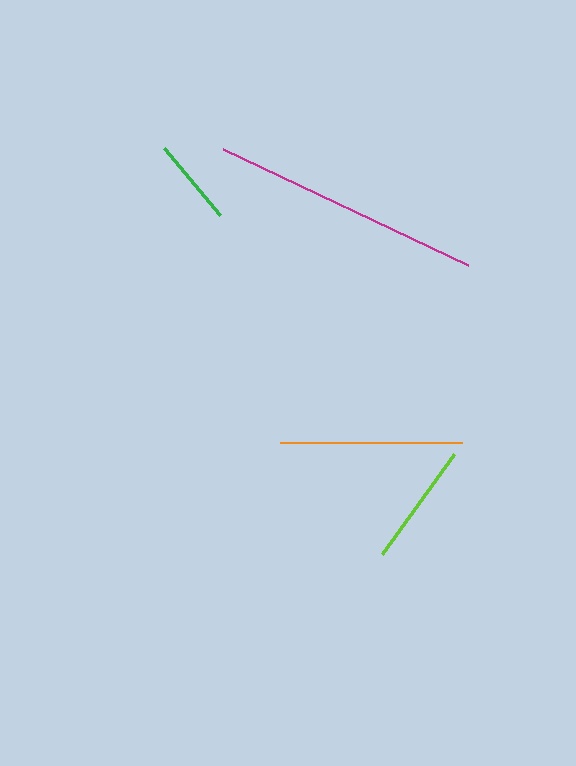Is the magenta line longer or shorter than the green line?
The magenta line is longer than the green line.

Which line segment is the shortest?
The green line is the shortest at approximately 87 pixels.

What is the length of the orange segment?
The orange segment is approximately 183 pixels long.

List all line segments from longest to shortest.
From longest to shortest: magenta, orange, lime, green.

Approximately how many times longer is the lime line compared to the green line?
The lime line is approximately 1.4 times the length of the green line.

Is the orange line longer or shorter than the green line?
The orange line is longer than the green line.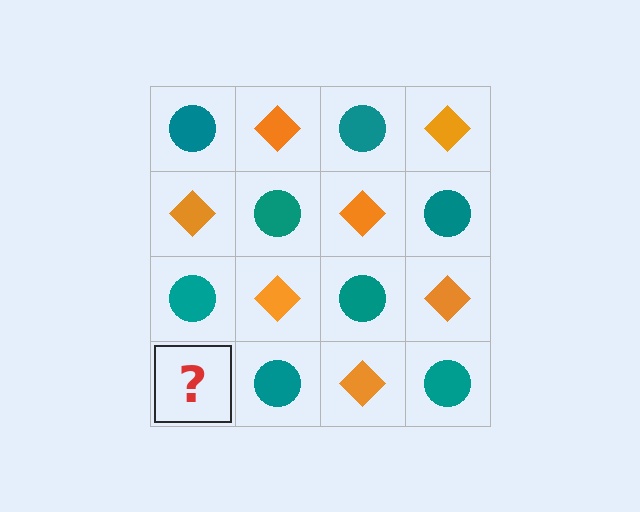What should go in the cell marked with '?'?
The missing cell should contain an orange diamond.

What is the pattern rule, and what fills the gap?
The rule is that it alternates teal circle and orange diamond in a checkerboard pattern. The gap should be filled with an orange diamond.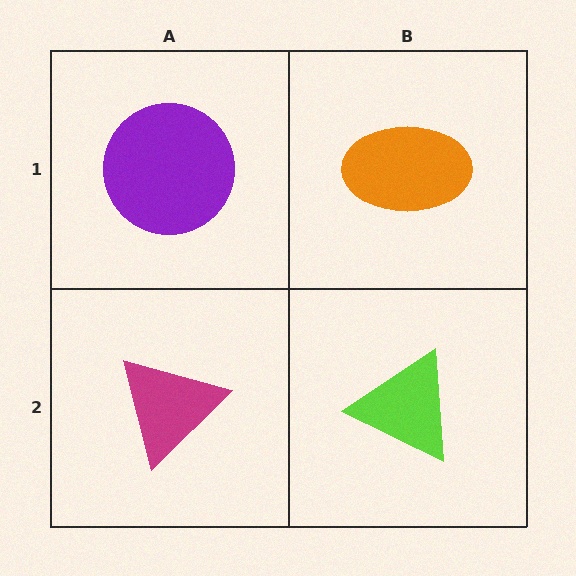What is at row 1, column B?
An orange ellipse.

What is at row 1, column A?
A purple circle.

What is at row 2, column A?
A magenta triangle.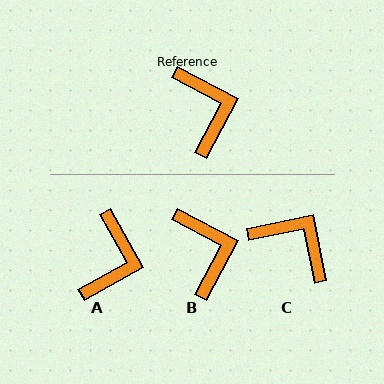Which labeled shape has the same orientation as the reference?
B.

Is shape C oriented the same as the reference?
No, it is off by about 40 degrees.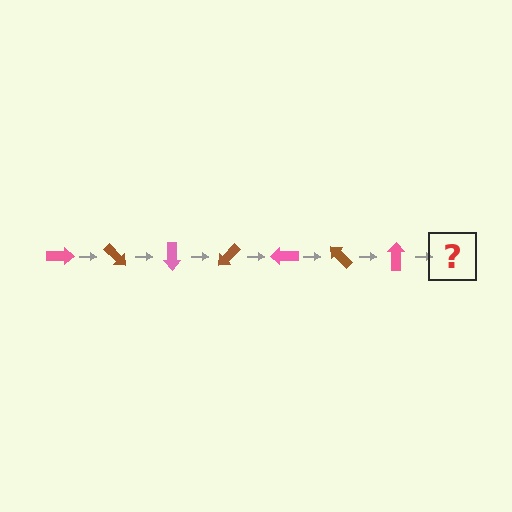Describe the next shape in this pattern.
It should be a brown arrow, rotated 315 degrees from the start.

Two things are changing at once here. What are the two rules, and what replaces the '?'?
The two rules are that it rotates 45 degrees each step and the color cycles through pink and brown. The '?' should be a brown arrow, rotated 315 degrees from the start.